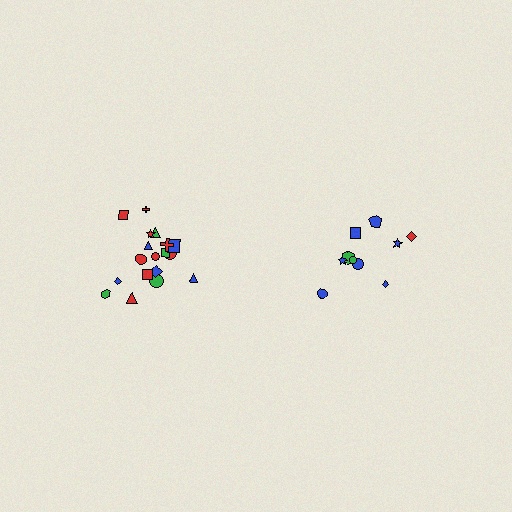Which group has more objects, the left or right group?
The left group.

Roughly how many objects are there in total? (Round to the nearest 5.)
Roughly 30 objects in total.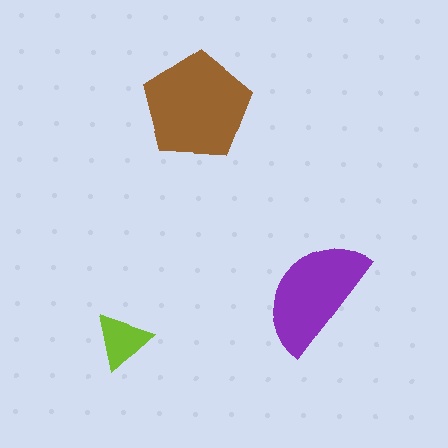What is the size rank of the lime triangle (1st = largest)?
3rd.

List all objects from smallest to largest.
The lime triangle, the purple semicircle, the brown pentagon.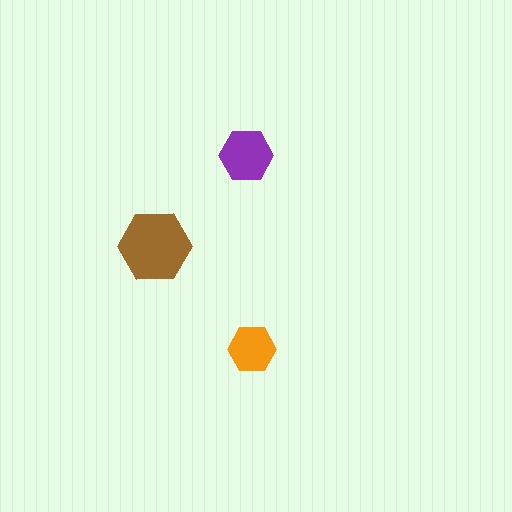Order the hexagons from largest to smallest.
the brown one, the purple one, the orange one.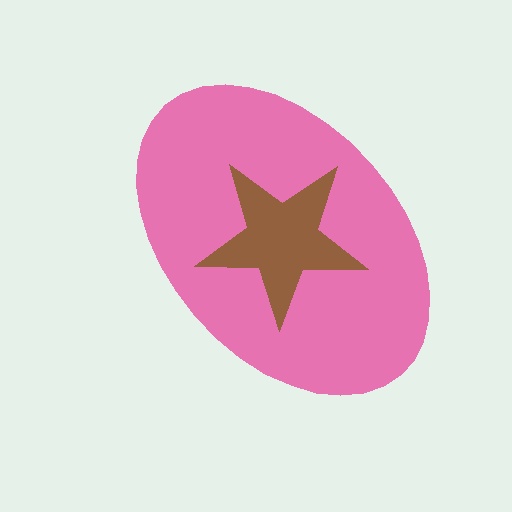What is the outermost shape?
The pink ellipse.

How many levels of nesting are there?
2.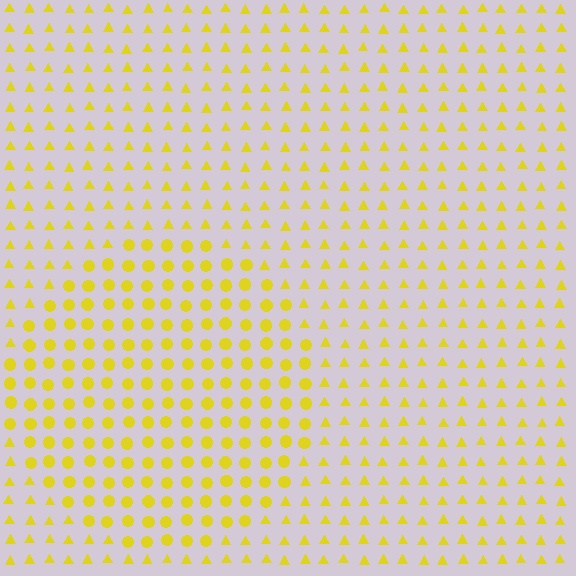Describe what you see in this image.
The image is filled with small yellow elements arranged in a uniform grid. A circle-shaped region contains circles, while the surrounding area contains triangles. The boundary is defined purely by the change in element shape.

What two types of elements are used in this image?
The image uses circles inside the circle region and triangles outside it.